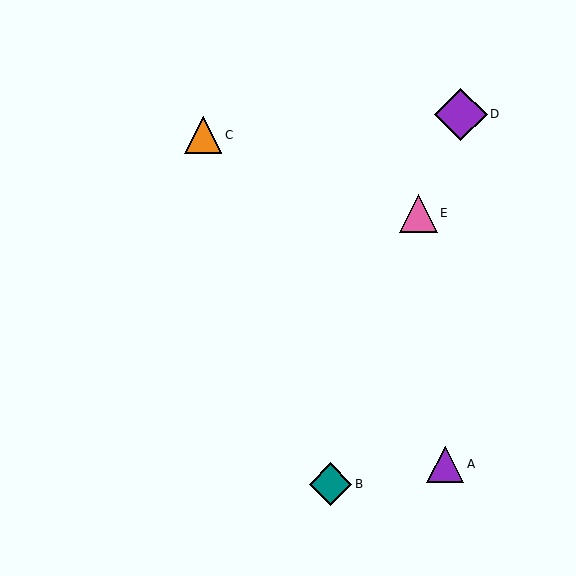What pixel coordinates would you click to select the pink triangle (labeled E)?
Click at (419, 213) to select the pink triangle E.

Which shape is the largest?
The purple diamond (labeled D) is the largest.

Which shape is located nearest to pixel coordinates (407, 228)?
The pink triangle (labeled E) at (419, 213) is nearest to that location.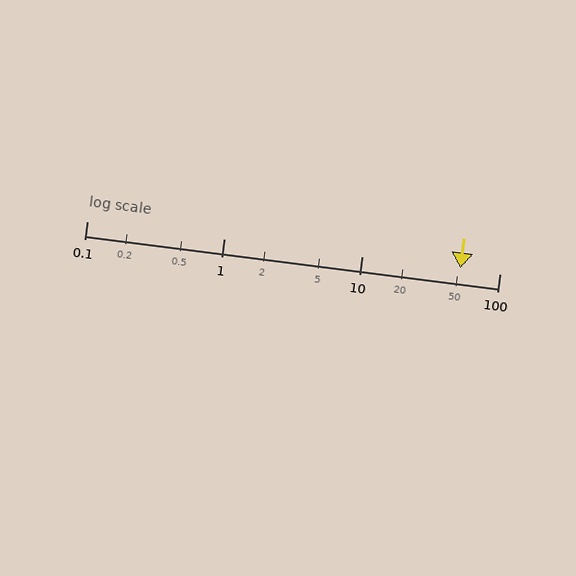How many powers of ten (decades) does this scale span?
The scale spans 3 decades, from 0.1 to 100.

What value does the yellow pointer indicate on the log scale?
The pointer indicates approximately 52.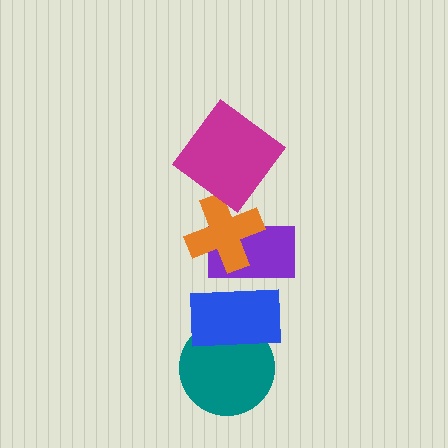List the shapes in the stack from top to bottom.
From top to bottom: the magenta diamond, the orange cross, the purple rectangle, the blue rectangle, the teal circle.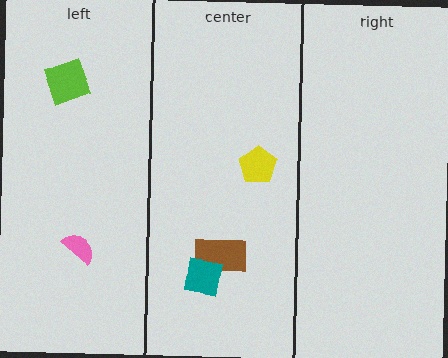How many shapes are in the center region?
3.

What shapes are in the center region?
The brown rectangle, the teal square, the yellow pentagon.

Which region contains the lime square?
The left region.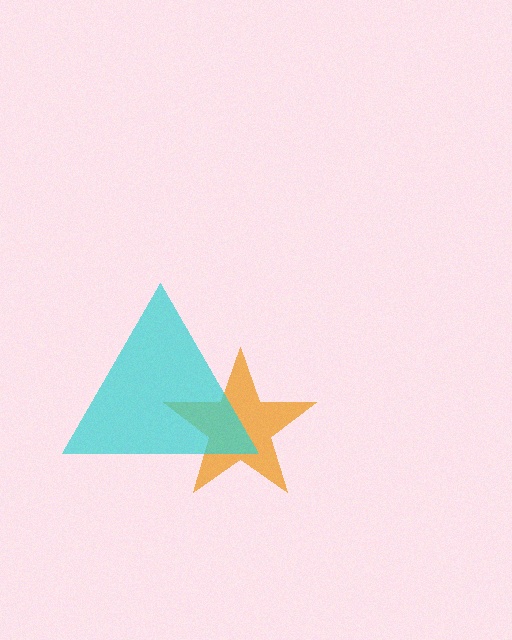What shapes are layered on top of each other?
The layered shapes are: an orange star, a cyan triangle.